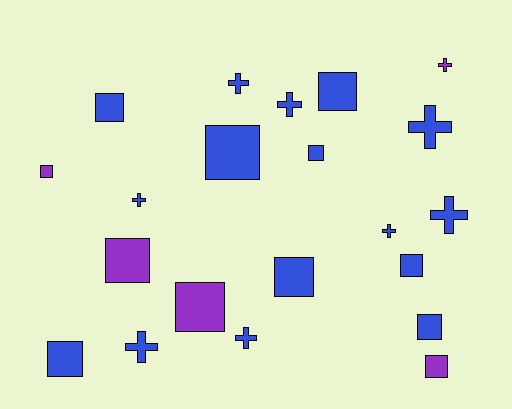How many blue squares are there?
There are 8 blue squares.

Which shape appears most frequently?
Square, with 12 objects.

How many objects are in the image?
There are 21 objects.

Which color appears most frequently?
Blue, with 16 objects.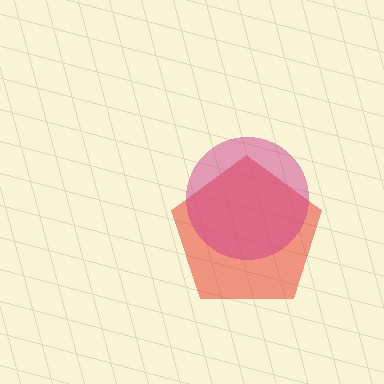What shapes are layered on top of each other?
The layered shapes are: a red pentagon, a magenta circle.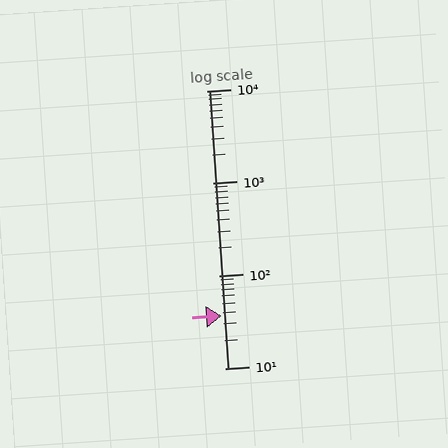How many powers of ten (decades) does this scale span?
The scale spans 3 decades, from 10 to 10000.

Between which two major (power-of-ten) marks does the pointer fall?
The pointer is between 10 and 100.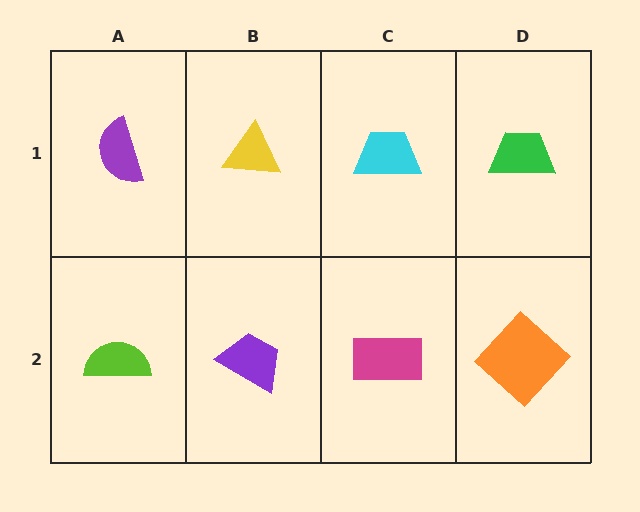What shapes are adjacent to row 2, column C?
A cyan trapezoid (row 1, column C), a purple trapezoid (row 2, column B), an orange diamond (row 2, column D).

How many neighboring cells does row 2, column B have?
3.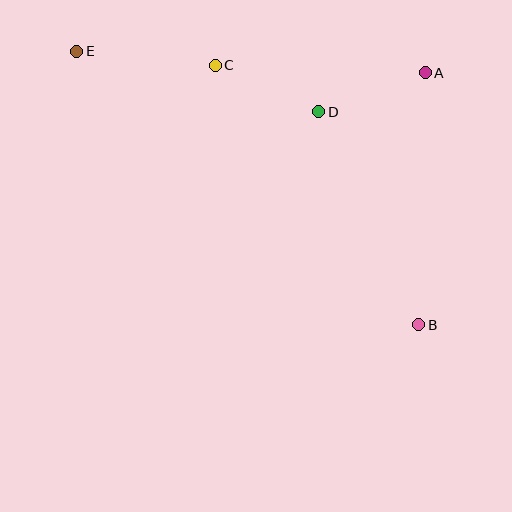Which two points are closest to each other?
Points A and D are closest to each other.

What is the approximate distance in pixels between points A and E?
The distance between A and E is approximately 349 pixels.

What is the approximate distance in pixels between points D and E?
The distance between D and E is approximately 250 pixels.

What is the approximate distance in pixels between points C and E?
The distance between C and E is approximately 139 pixels.